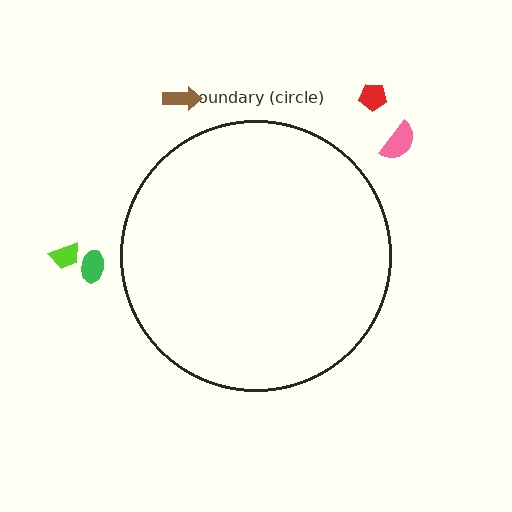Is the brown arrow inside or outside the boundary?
Outside.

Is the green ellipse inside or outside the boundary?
Outside.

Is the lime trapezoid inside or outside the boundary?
Outside.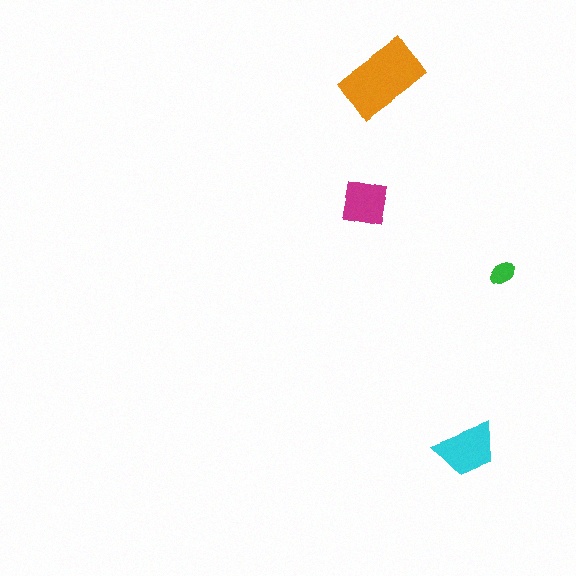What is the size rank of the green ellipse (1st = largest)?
4th.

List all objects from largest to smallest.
The orange rectangle, the cyan trapezoid, the magenta square, the green ellipse.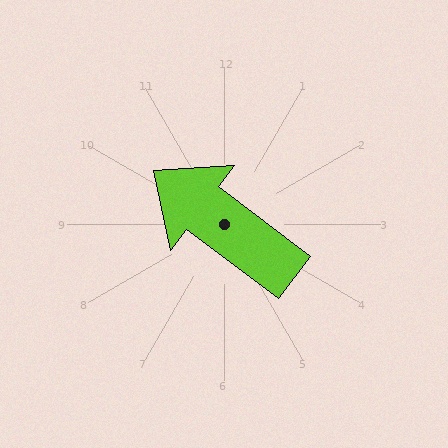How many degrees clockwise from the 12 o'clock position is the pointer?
Approximately 307 degrees.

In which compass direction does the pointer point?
Northwest.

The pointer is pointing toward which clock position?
Roughly 10 o'clock.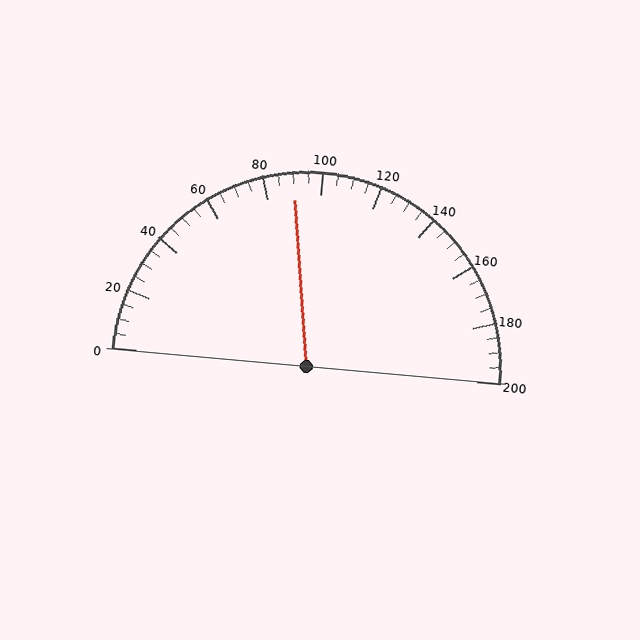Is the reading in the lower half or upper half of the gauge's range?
The reading is in the lower half of the range (0 to 200).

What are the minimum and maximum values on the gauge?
The gauge ranges from 0 to 200.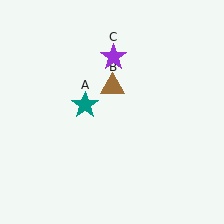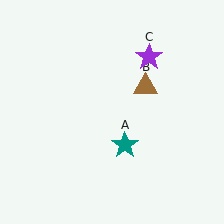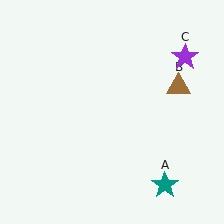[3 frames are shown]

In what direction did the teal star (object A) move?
The teal star (object A) moved down and to the right.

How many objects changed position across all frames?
3 objects changed position: teal star (object A), brown triangle (object B), purple star (object C).